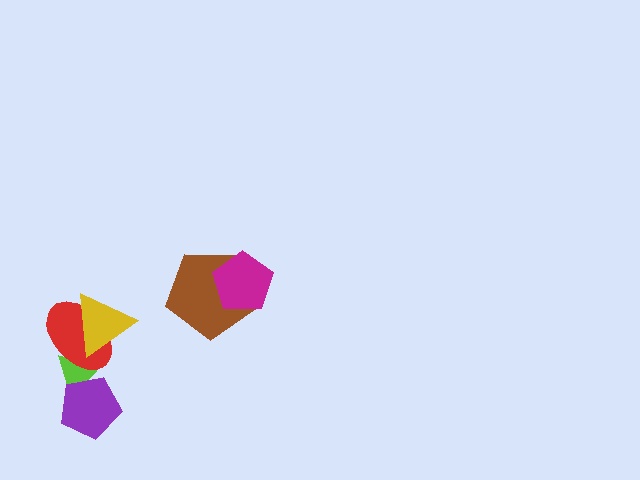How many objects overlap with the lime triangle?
3 objects overlap with the lime triangle.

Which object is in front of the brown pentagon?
The magenta pentagon is in front of the brown pentagon.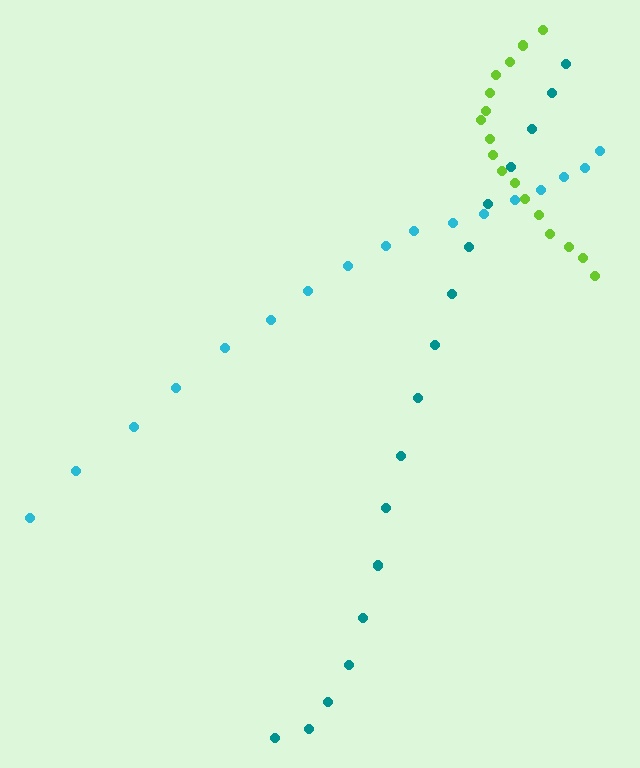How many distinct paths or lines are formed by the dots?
There are 3 distinct paths.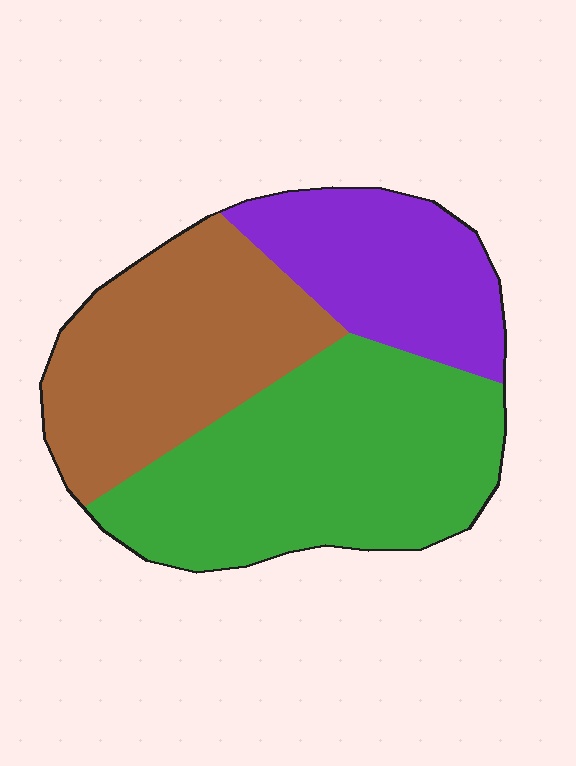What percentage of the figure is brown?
Brown covers roughly 35% of the figure.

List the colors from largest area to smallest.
From largest to smallest: green, brown, purple.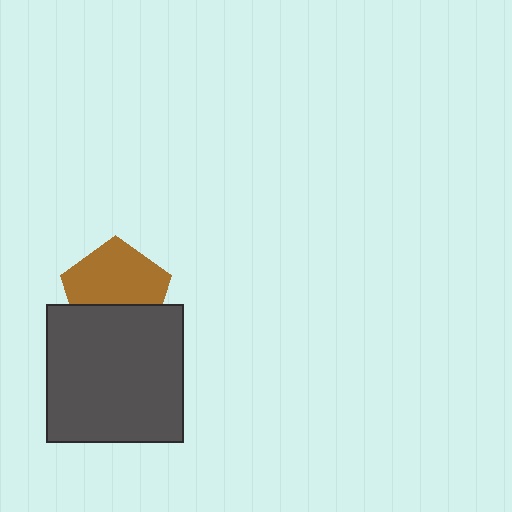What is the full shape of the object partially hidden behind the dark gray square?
The partially hidden object is a brown pentagon.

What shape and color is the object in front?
The object in front is a dark gray square.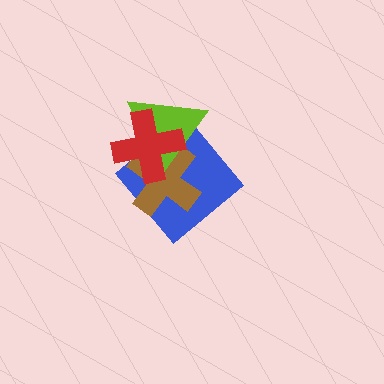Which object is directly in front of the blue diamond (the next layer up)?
The brown cross is directly in front of the blue diamond.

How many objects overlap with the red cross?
3 objects overlap with the red cross.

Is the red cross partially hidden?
No, no other shape covers it.